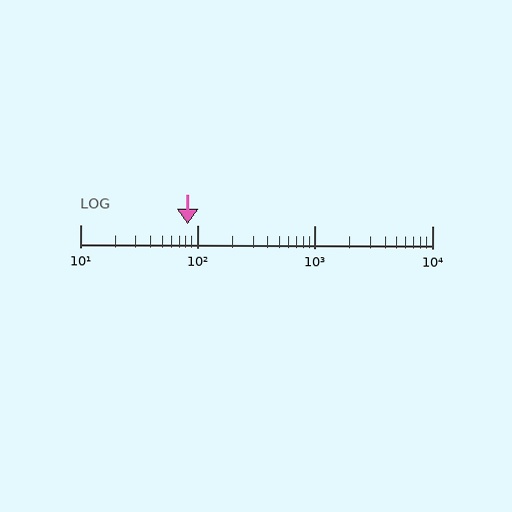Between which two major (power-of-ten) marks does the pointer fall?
The pointer is between 10 and 100.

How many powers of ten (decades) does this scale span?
The scale spans 3 decades, from 10 to 10000.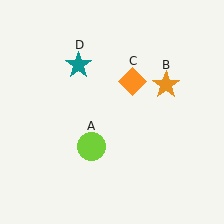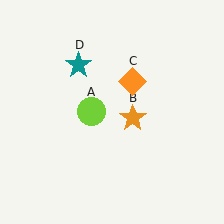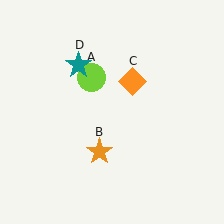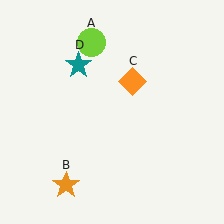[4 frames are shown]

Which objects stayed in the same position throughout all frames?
Orange diamond (object C) and teal star (object D) remained stationary.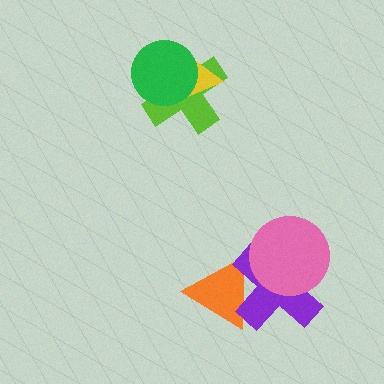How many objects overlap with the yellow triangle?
2 objects overlap with the yellow triangle.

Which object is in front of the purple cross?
The pink circle is in front of the purple cross.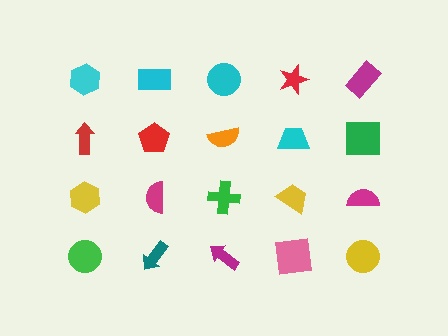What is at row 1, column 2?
A cyan rectangle.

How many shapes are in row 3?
5 shapes.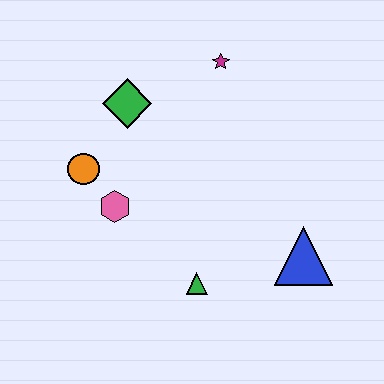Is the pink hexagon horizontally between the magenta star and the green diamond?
No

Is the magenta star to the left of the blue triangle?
Yes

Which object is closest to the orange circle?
The pink hexagon is closest to the orange circle.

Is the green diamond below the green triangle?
No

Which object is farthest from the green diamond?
The blue triangle is farthest from the green diamond.